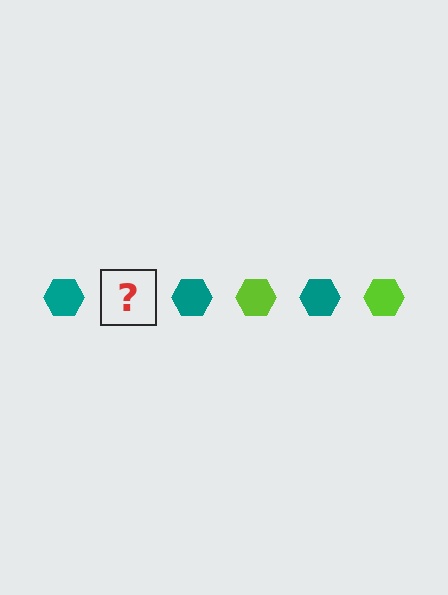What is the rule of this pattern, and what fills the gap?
The rule is that the pattern cycles through teal, lime hexagons. The gap should be filled with a lime hexagon.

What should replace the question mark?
The question mark should be replaced with a lime hexagon.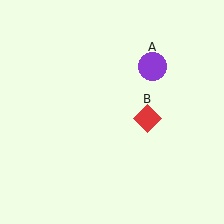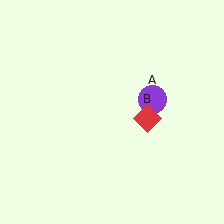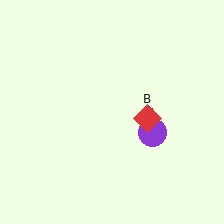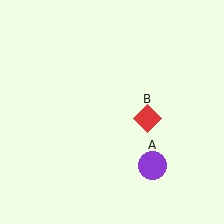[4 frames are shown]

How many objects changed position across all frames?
1 object changed position: purple circle (object A).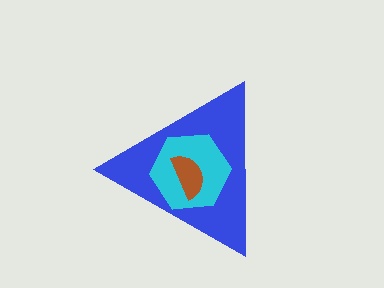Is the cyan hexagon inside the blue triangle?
Yes.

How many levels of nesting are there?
3.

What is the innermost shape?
The brown semicircle.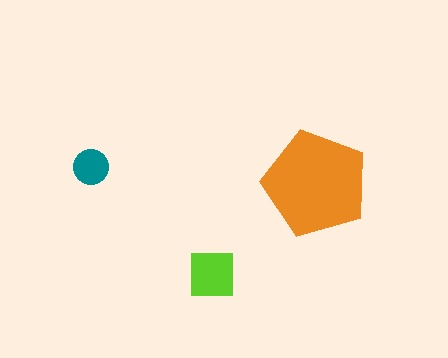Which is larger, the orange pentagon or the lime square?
The orange pentagon.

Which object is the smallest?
The teal circle.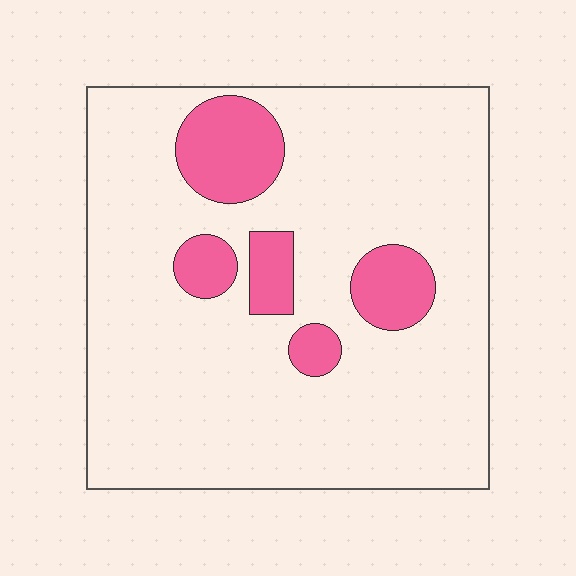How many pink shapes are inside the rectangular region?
5.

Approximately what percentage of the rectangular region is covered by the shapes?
Approximately 15%.